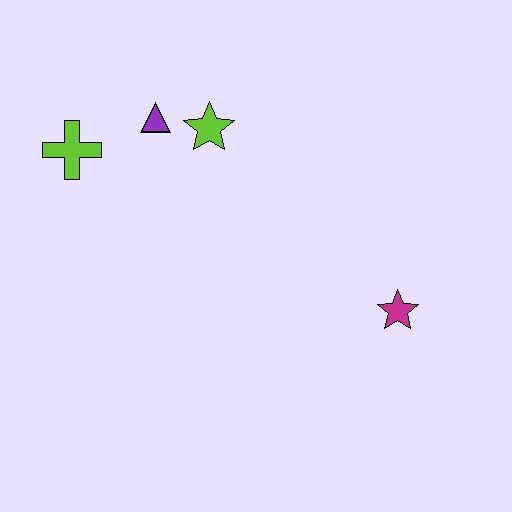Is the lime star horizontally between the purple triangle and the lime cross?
No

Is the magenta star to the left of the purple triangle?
No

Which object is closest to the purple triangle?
The lime star is closest to the purple triangle.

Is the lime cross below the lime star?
Yes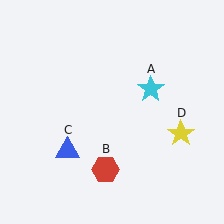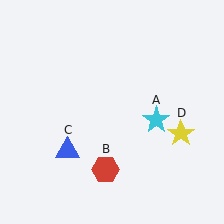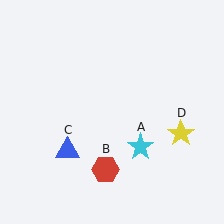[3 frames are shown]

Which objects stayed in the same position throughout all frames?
Red hexagon (object B) and blue triangle (object C) and yellow star (object D) remained stationary.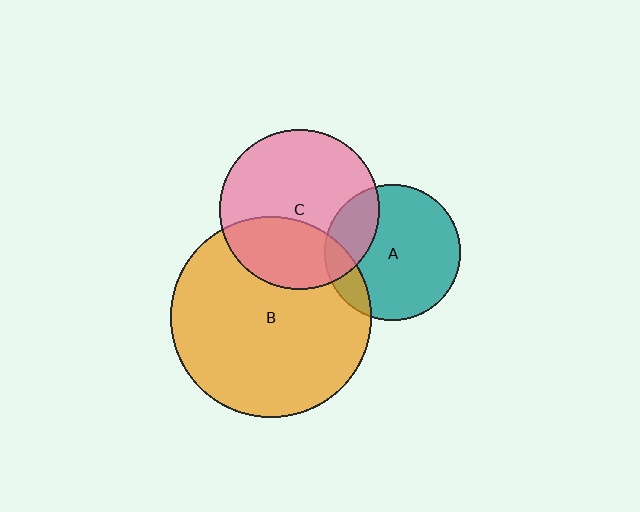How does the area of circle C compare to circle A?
Approximately 1.4 times.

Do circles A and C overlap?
Yes.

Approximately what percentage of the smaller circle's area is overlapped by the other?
Approximately 25%.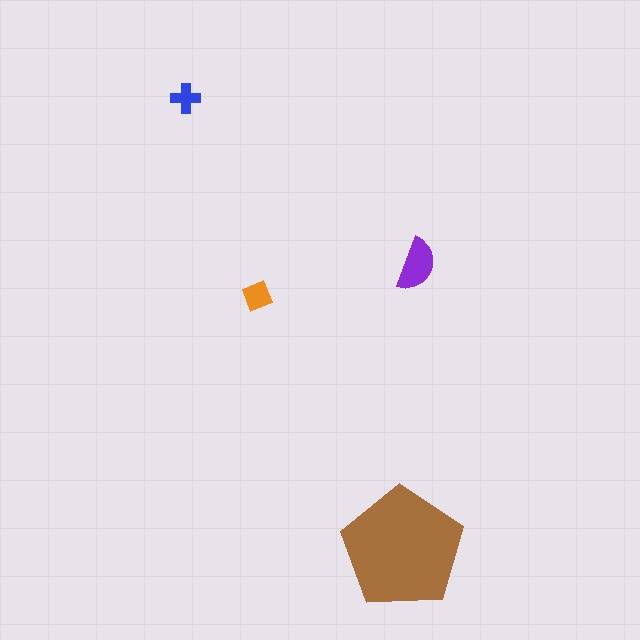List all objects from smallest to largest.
The blue cross, the orange diamond, the purple semicircle, the brown pentagon.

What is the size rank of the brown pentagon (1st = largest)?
1st.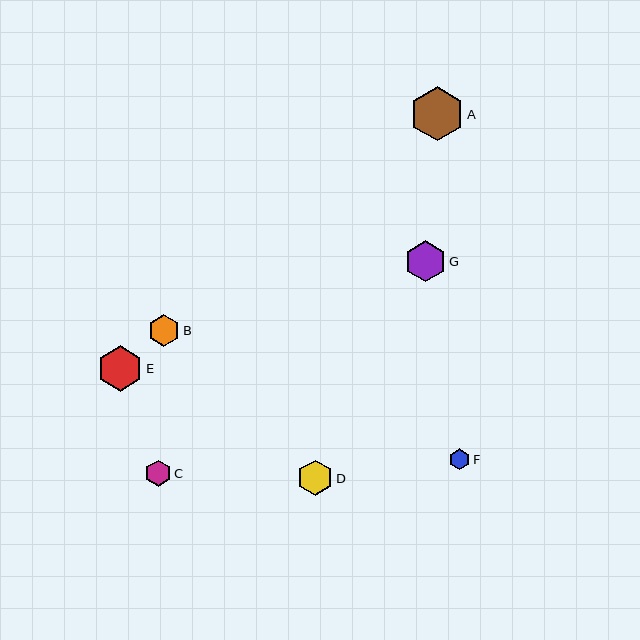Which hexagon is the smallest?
Hexagon F is the smallest with a size of approximately 21 pixels.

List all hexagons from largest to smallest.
From largest to smallest: A, E, G, D, B, C, F.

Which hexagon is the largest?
Hexagon A is the largest with a size of approximately 54 pixels.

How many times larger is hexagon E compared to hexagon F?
Hexagon E is approximately 2.2 times the size of hexagon F.